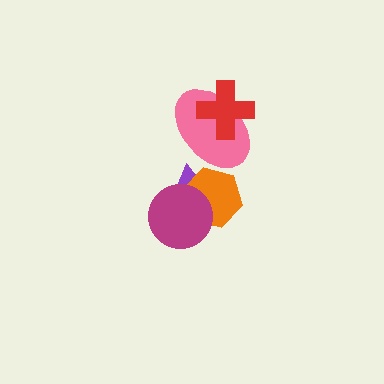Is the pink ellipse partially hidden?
Yes, it is partially covered by another shape.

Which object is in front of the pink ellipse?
The red cross is in front of the pink ellipse.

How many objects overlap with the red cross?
1 object overlaps with the red cross.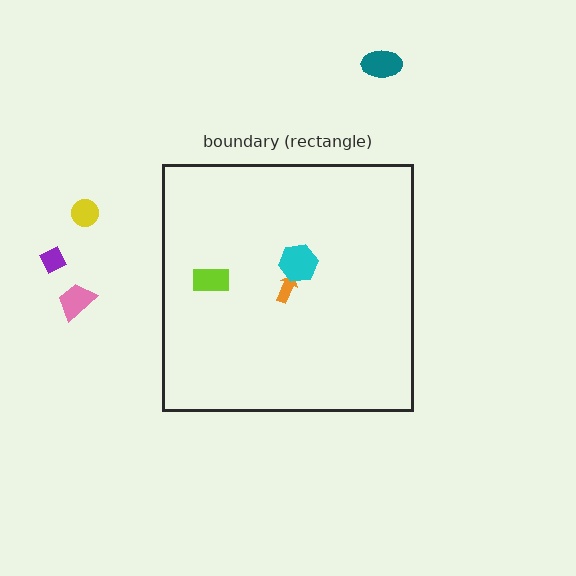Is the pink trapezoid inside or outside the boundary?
Outside.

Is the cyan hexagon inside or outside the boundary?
Inside.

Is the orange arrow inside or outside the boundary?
Inside.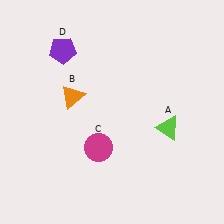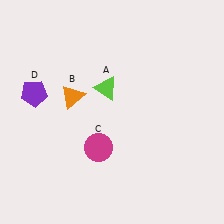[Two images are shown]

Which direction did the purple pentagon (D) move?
The purple pentagon (D) moved down.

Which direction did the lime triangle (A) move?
The lime triangle (A) moved left.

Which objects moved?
The objects that moved are: the lime triangle (A), the purple pentagon (D).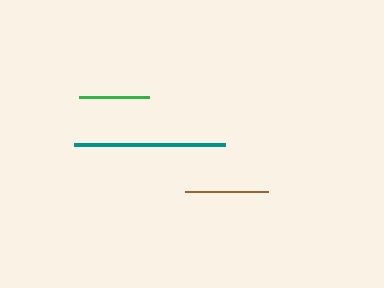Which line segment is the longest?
The teal line is the longest at approximately 151 pixels.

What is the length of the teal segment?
The teal segment is approximately 151 pixels long.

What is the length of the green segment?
The green segment is approximately 70 pixels long.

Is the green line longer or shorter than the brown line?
The brown line is longer than the green line.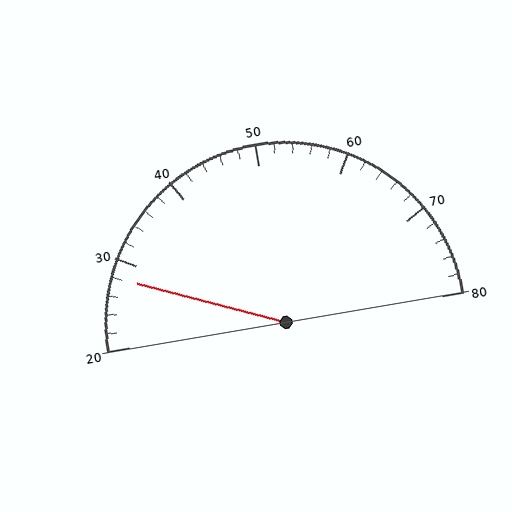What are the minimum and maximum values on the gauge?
The gauge ranges from 20 to 80.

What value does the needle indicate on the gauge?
The needle indicates approximately 28.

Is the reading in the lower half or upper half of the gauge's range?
The reading is in the lower half of the range (20 to 80).